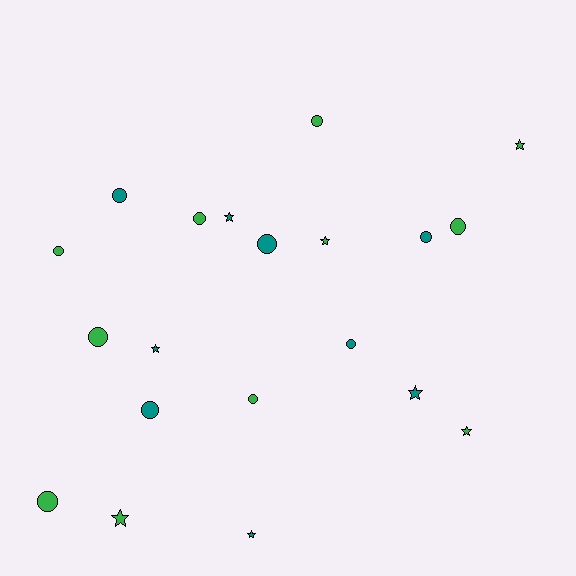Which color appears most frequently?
Green, with 11 objects.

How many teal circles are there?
There are 5 teal circles.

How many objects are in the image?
There are 20 objects.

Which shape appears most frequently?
Circle, with 12 objects.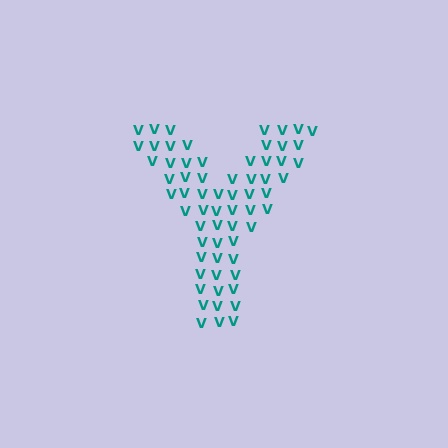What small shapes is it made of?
It is made of small letter V's.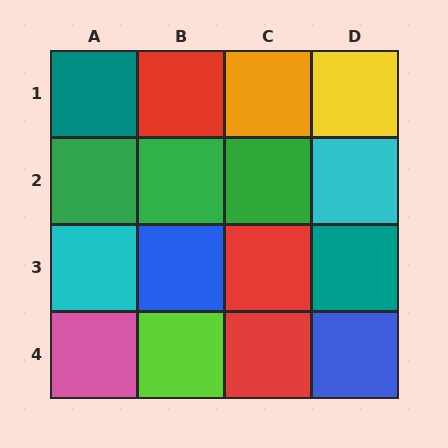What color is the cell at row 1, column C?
Orange.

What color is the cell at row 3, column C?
Red.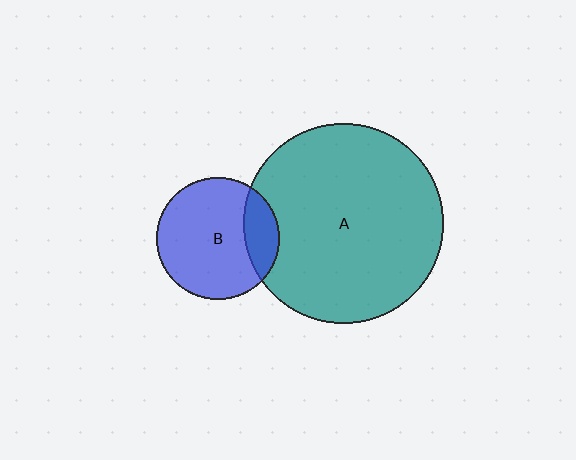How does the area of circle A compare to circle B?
Approximately 2.6 times.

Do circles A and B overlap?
Yes.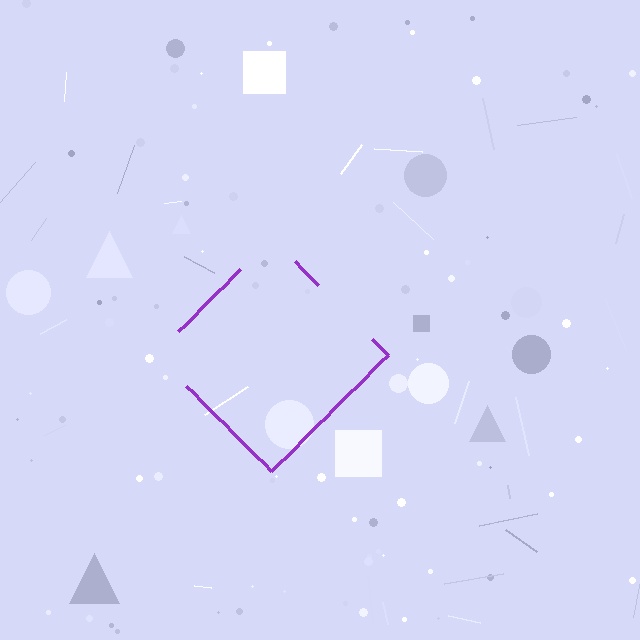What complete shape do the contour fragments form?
The contour fragments form a diamond.